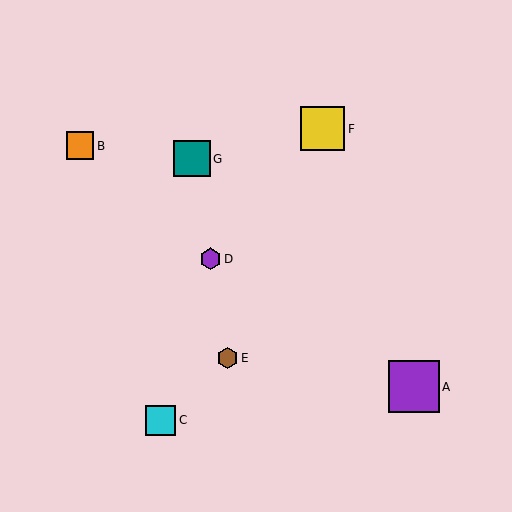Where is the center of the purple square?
The center of the purple square is at (414, 387).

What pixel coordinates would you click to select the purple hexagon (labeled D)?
Click at (210, 259) to select the purple hexagon D.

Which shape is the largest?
The purple square (labeled A) is the largest.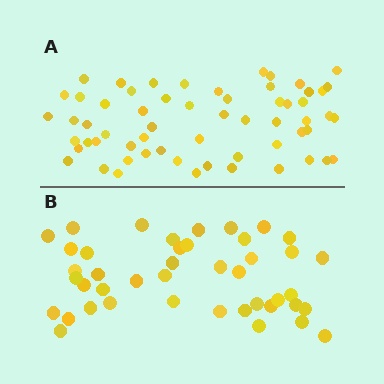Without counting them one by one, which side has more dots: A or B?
Region A (the top region) has more dots.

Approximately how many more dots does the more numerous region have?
Region A has approximately 15 more dots than region B.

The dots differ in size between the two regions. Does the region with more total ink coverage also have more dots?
No. Region B has more total ink coverage because its dots are larger, but region A actually contains more individual dots. Total area can be misleading — the number of items is what matters here.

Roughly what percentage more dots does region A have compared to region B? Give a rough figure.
About 40% more.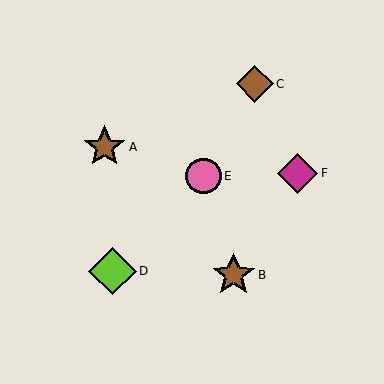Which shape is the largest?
The lime diamond (labeled D) is the largest.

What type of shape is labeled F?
Shape F is a magenta diamond.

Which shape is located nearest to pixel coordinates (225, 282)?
The brown star (labeled B) at (234, 275) is nearest to that location.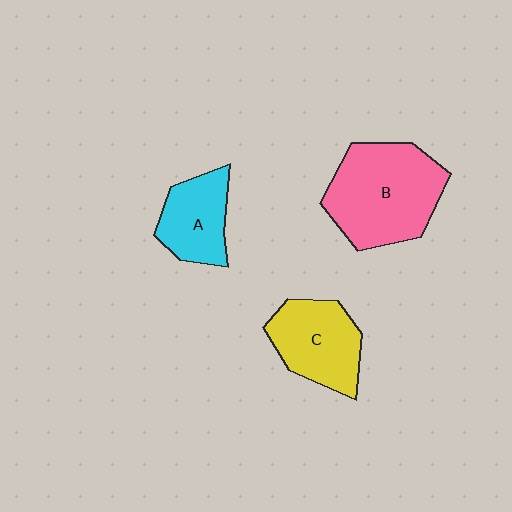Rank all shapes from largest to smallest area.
From largest to smallest: B (pink), C (yellow), A (cyan).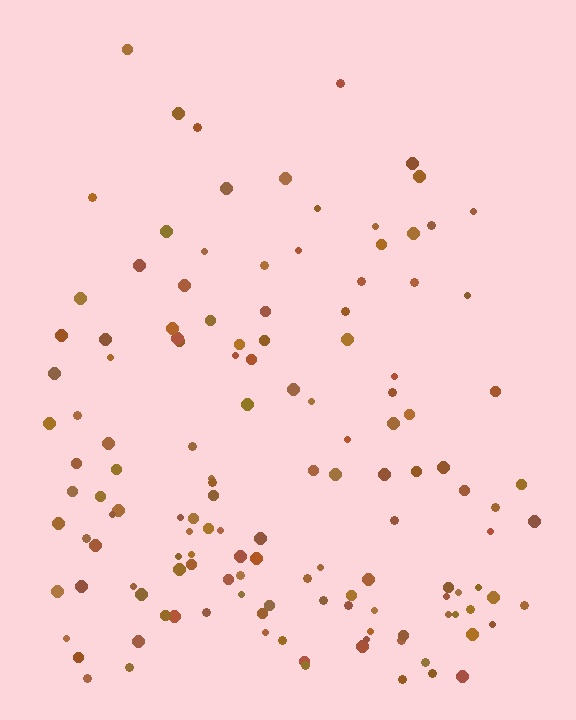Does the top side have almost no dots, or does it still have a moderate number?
Still a moderate number, just noticeably fewer than the bottom.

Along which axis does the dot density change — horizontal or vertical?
Vertical.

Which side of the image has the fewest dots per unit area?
The top.